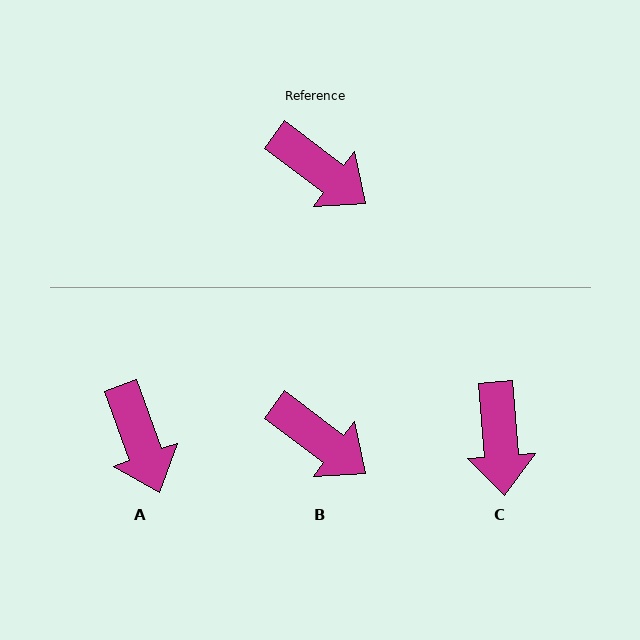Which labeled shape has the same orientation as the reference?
B.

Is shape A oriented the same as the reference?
No, it is off by about 33 degrees.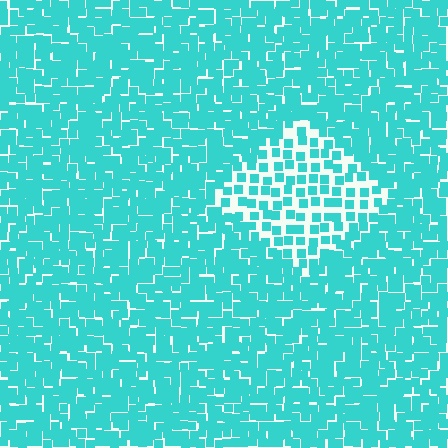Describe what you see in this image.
The image contains small cyan elements arranged at two different densities. A diamond-shaped region is visible where the elements are less densely packed than the surrounding area.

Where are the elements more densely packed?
The elements are more densely packed outside the diamond boundary.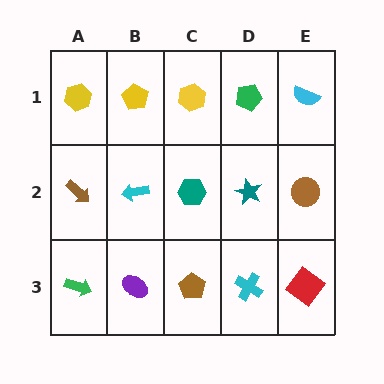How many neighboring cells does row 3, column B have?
3.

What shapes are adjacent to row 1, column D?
A teal star (row 2, column D), a yellow hexagon (row 1, column C), a cyan semicircle (row 1, column E).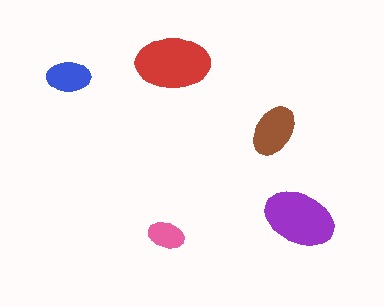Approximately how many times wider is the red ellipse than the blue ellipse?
About 1.5 times wider.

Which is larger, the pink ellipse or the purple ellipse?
The purple one.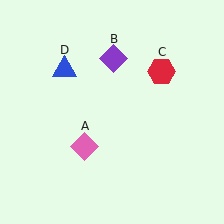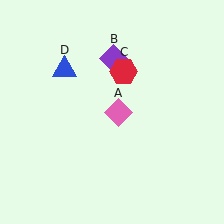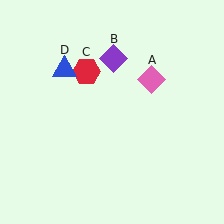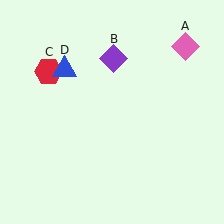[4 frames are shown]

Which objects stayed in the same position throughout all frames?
Purple diamond (object B) and blue triangle (object D) remained stationary.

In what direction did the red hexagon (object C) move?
The red hexagon (object C) moved left.